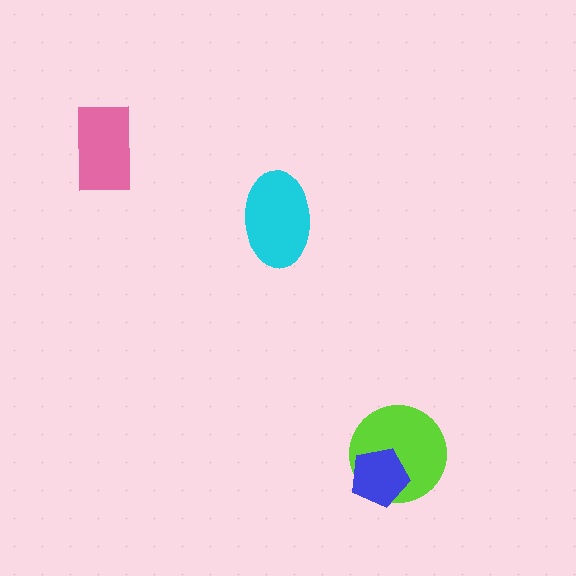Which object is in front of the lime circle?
The blue pentagon is in front of the lime circle.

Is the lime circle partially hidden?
Yes, it is partially covered by another shape.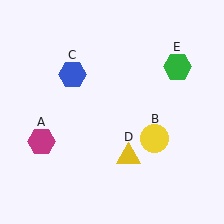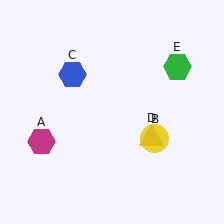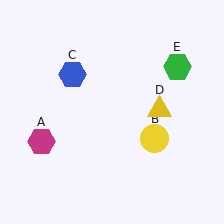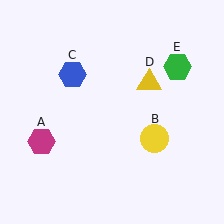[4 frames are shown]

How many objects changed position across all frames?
1 object changed position: yellow triangle (object D).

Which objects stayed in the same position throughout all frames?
Magenta hexagon (object A) and yellow circle (object B) and blue hexagon (object C) and green hexagon (object E) remained stationary.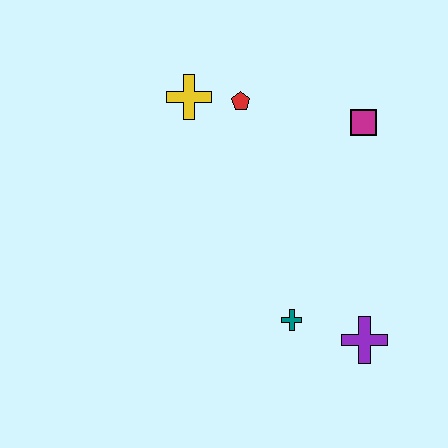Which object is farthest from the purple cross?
The yellow cross is farthest from the purple cross.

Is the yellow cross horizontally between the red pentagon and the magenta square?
No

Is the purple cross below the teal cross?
Yes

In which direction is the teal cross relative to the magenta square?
The teal cross is below the magenta square.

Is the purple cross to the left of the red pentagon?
No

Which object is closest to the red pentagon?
The yellow cross is closest to the red pentagon.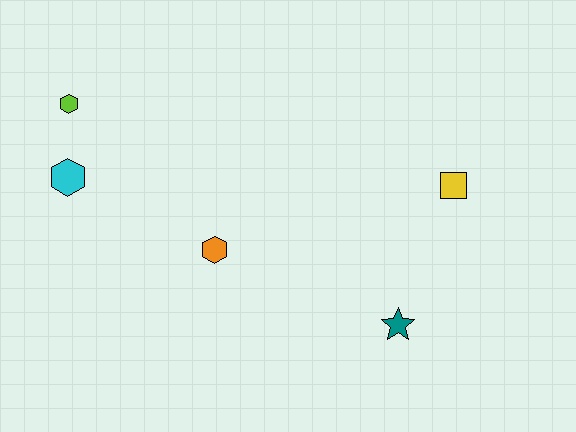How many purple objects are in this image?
There are no purple objects.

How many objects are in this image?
There are 5 objects.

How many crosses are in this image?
There are no crosses.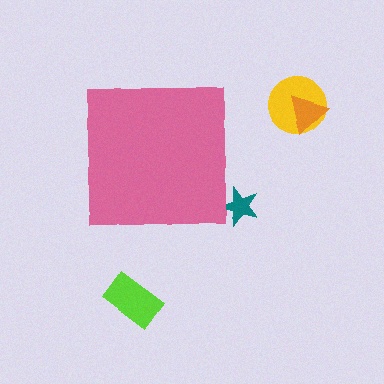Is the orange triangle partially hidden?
No, the orange triangle is fully visible.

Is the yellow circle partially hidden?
No, the yellow circle is fully visible.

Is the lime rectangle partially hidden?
No, the lime rectangle is fully visible.